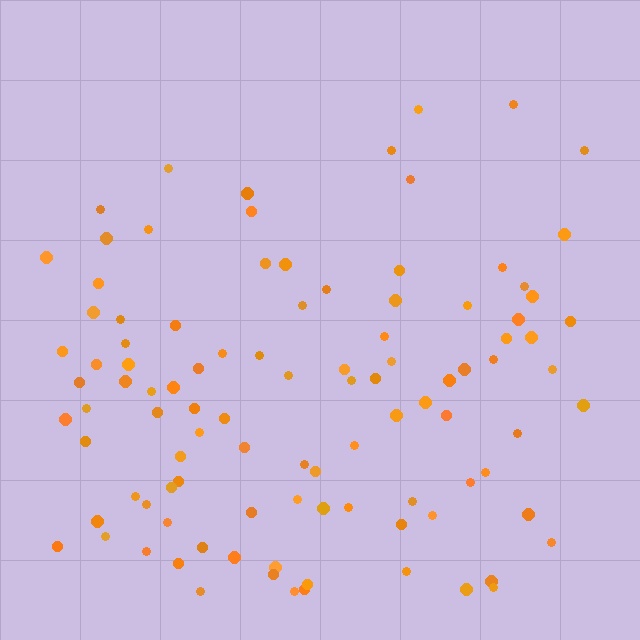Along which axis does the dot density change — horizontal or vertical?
Vertical.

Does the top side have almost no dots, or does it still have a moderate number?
Still a moderate number, just noticeably fewer than the bottom.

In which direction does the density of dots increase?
From top to bottom, with the bottom side densest.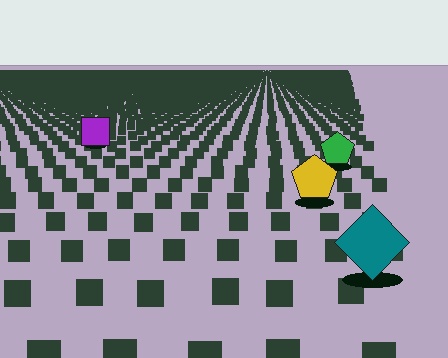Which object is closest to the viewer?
The teal diamond is closest. The texture marks near it are larger and more spread out.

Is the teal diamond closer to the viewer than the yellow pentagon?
Yes. The teal diamond is closer — you can tell from the texture gradient: the ground texture is coarser near it.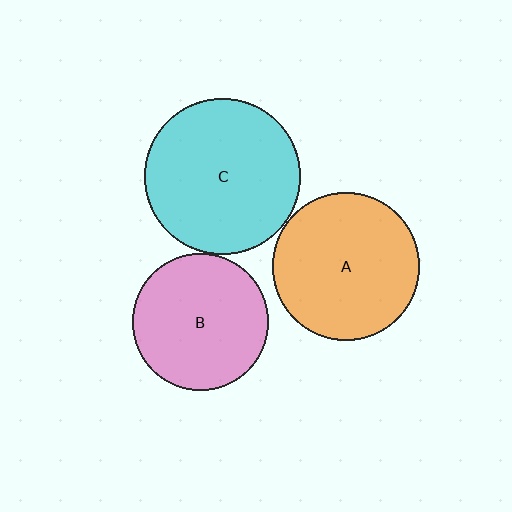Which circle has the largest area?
Circle C (cyan).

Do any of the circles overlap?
No, none of the circles overlap.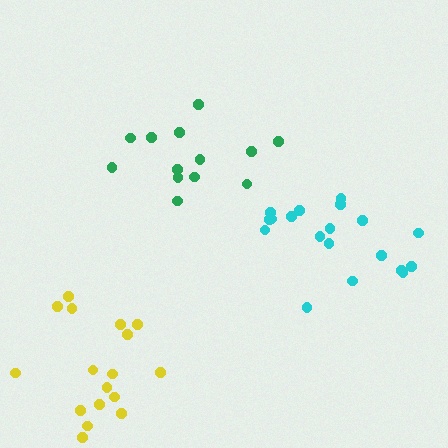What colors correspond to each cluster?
The clusters are colored: cyan, green, yellow.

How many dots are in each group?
Group 1: 19 dots, Group 2: 13 dots, Group 3: 17 dots (49 total).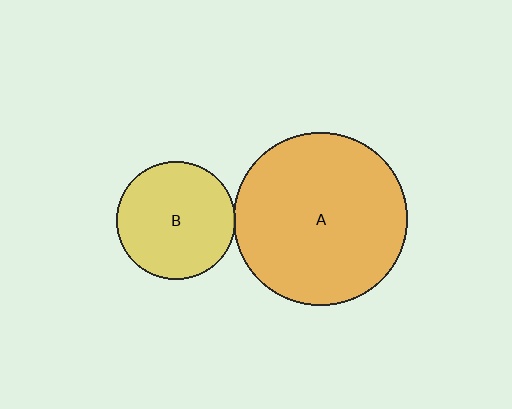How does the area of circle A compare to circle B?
Approximately 2.1 times.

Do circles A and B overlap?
Yes.